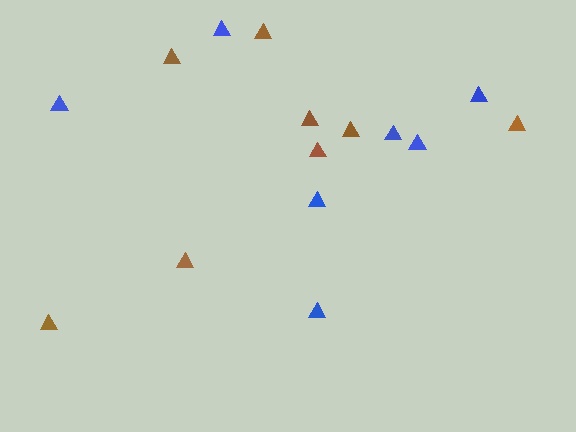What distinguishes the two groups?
There are 2 groups: one group of blue triangles (7) and one group of brown triangles (8).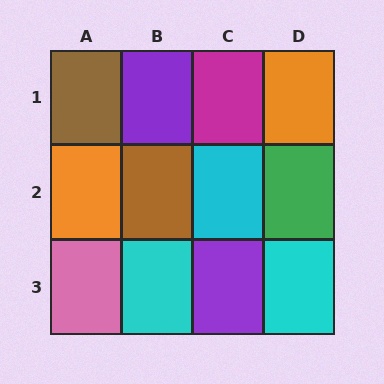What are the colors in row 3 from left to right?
Pink, cyan, purple, cyan.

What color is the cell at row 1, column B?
Purple.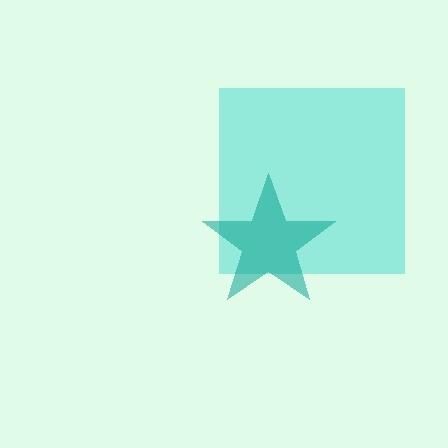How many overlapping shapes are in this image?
There are 2 overlapping shapes in the image.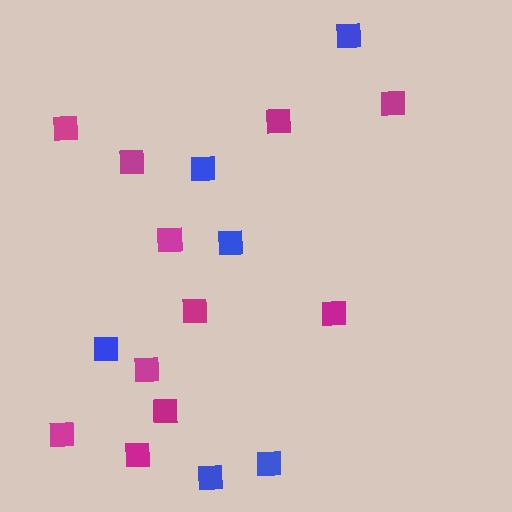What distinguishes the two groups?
There are 2 groups: one group of blue squares (6) and one group of magenta squares (11).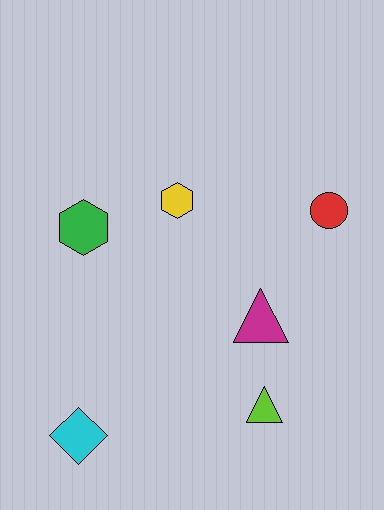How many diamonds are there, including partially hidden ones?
There is 1 diamond.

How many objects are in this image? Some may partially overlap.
There are 6 objects.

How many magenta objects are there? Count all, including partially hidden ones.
There is 1 magenta object.